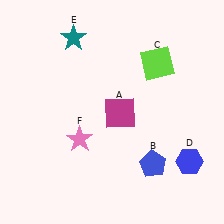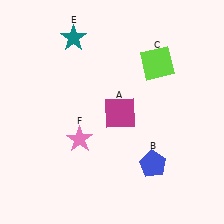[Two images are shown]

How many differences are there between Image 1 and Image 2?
There is 1 difference between the two images.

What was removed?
The blue hexagon (D) was removed in Image 2.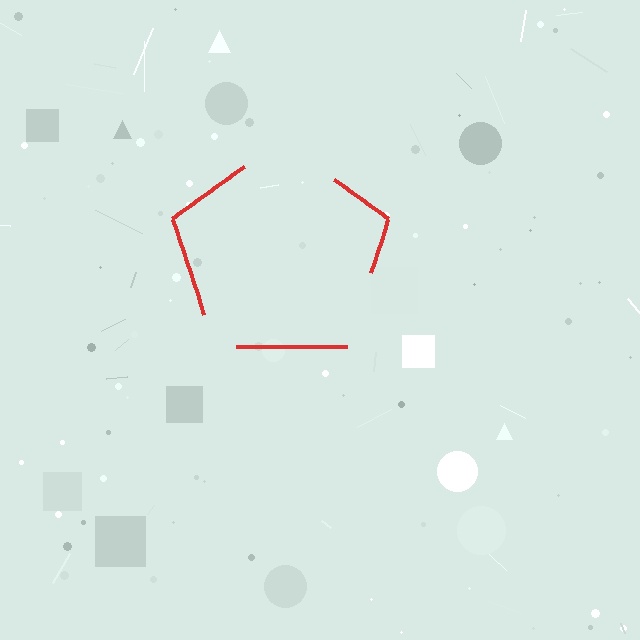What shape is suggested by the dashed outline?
The dashed outline suggests a pentagon.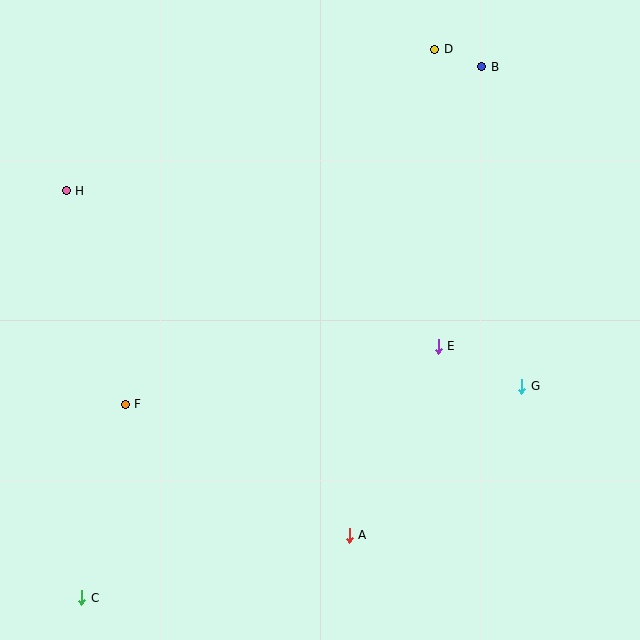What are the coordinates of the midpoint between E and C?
The midpoint between E and C is at (260, 472).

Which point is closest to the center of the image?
Point E at (438, 346) is closest to the center.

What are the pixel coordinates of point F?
Point F is at (125, 404).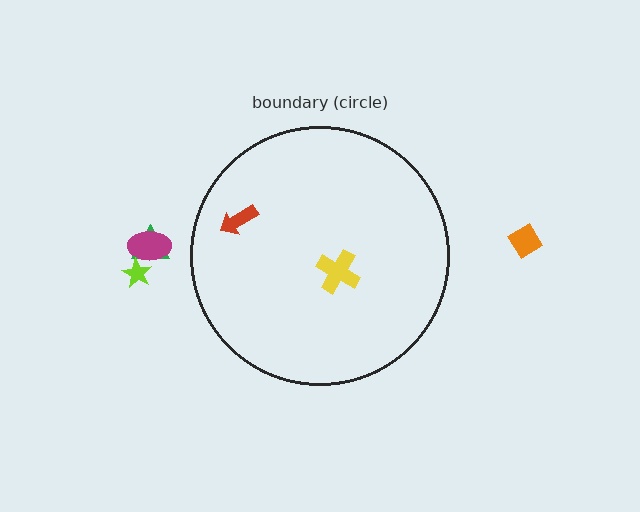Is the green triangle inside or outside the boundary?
Outside.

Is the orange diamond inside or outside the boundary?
Outside.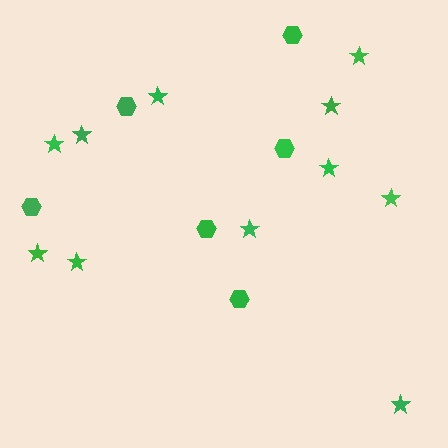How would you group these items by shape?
There are 2 groups: one group of hexagons (6) and one group of stars (11).